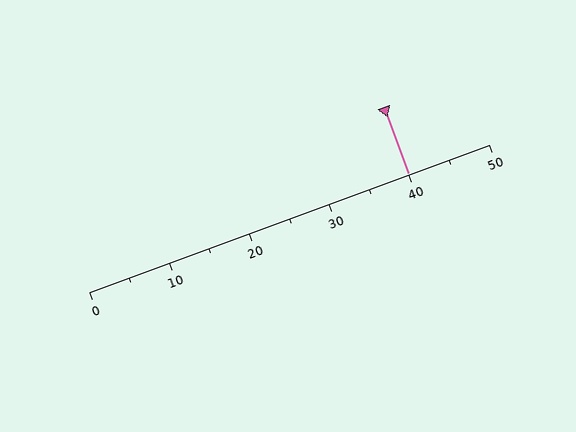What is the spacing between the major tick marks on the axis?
The major ticks are spaced 10 apart.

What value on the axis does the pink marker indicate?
The marker indicates approximately 40.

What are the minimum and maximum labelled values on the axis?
The axis runs from 0 to 50.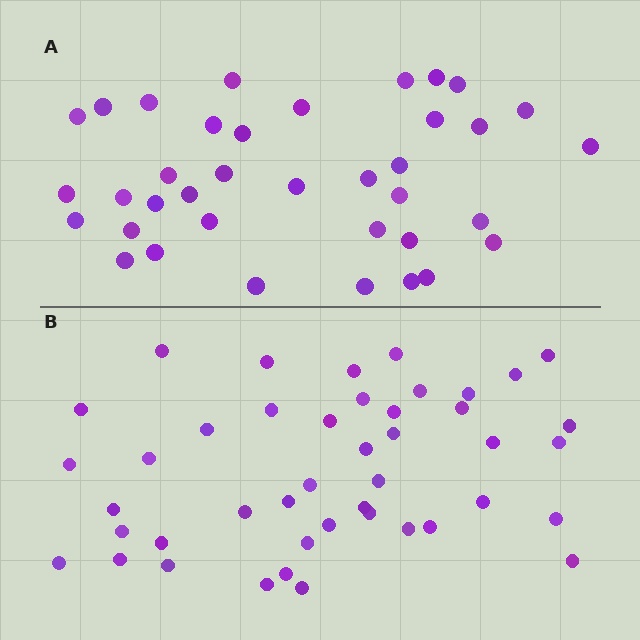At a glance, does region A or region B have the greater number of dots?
Region B (the bottom region) has more dots.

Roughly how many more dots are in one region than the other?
Region B has roughly 8 or so more dots than region A.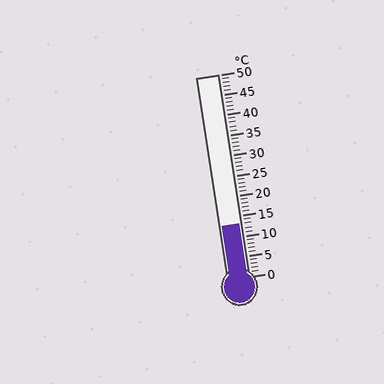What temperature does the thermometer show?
The thermometer shows approximately 13°C.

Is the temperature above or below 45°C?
The temperature is below 45°C.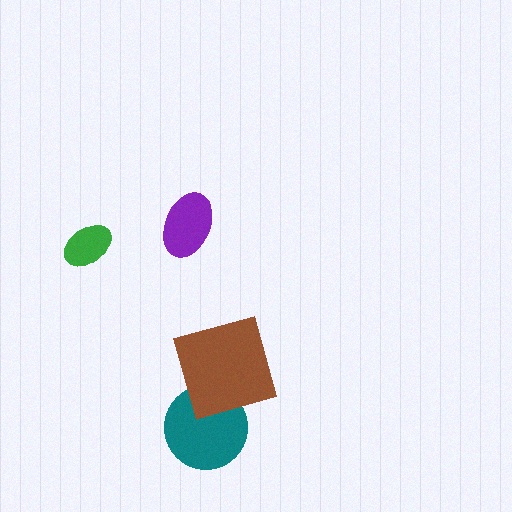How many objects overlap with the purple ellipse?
0 objects overlap with the purple ellipse.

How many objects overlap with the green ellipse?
0 objects overlap with the green ellipse.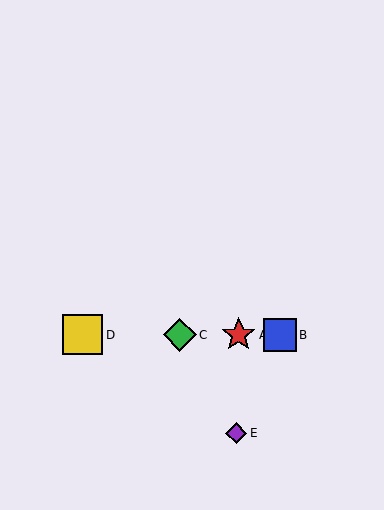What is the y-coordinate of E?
Object E is at y≈433.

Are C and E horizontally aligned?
No, C is at y≈335 and E is at y≈433.